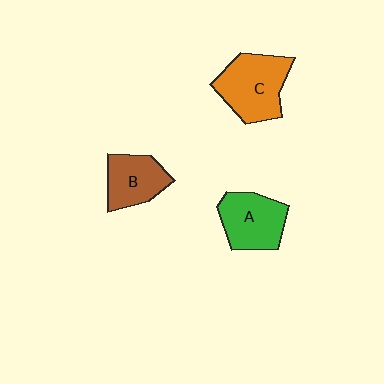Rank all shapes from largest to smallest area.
From largest to smallest: C (orange), A (green), B (brown).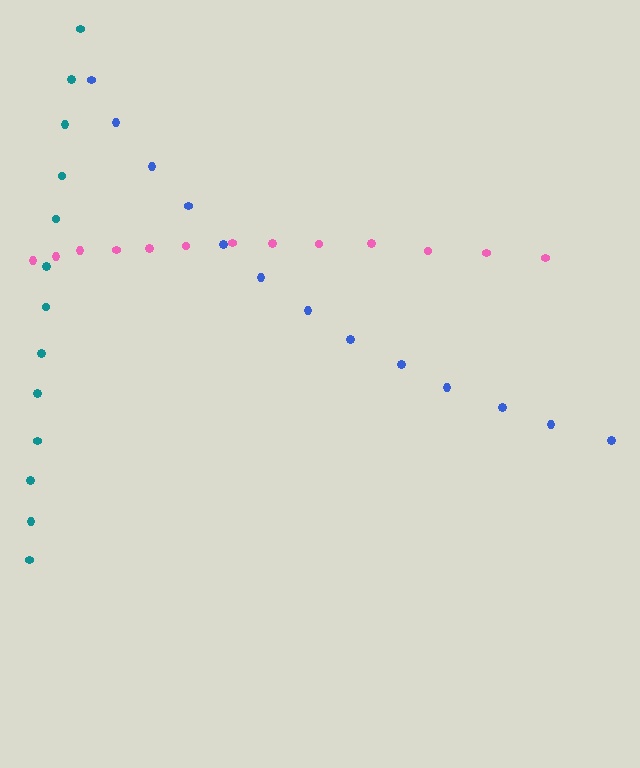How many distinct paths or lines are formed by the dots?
There are 3 distinct paths.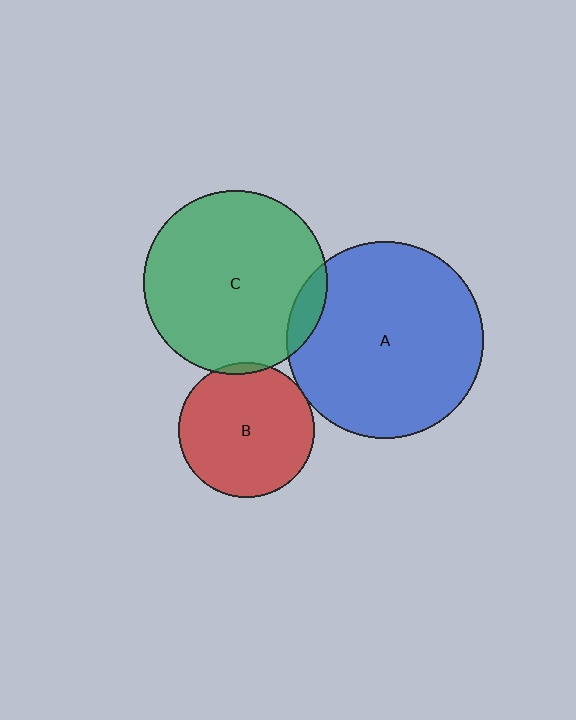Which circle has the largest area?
Circle A (blue).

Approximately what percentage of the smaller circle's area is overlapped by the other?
Approximately 10%.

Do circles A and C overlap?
Yes.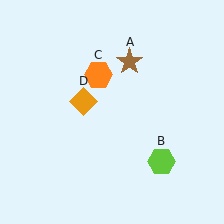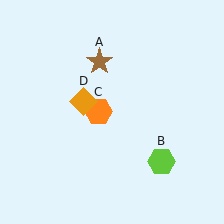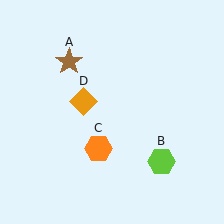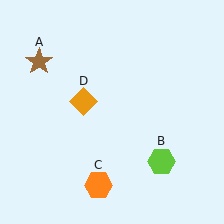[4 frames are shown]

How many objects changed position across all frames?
2 objects changed position: brown star (object A), orange hexagon (object C).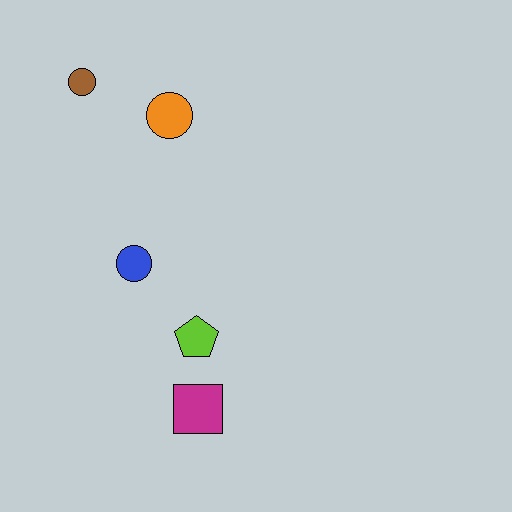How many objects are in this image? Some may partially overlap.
There are 5 objects.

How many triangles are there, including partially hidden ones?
There are no triangles.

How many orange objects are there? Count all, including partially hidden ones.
There is 1 orange object.